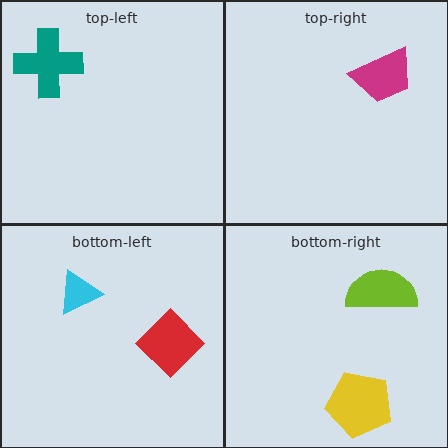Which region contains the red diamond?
The bottom-left region.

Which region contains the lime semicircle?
The bottom-right region.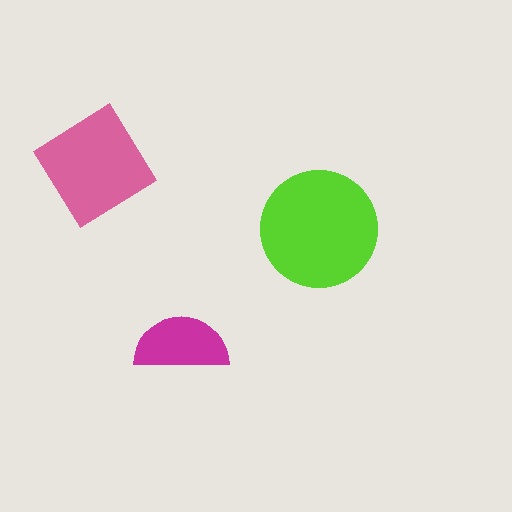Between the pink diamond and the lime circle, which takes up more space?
The lime circle.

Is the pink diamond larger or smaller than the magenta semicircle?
Larger.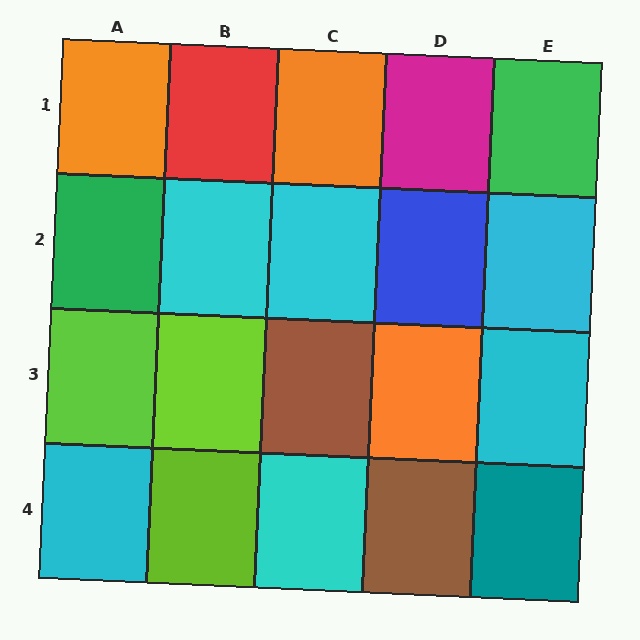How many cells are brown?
2 cells are brown.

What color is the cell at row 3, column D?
Orange.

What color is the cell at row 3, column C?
Brown.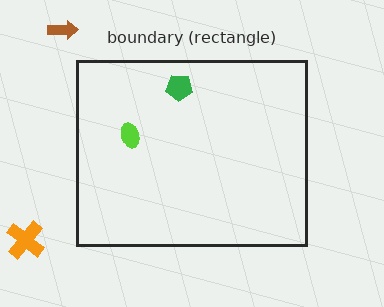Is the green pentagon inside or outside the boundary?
Inside.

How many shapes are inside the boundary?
2 inside, 2 outside.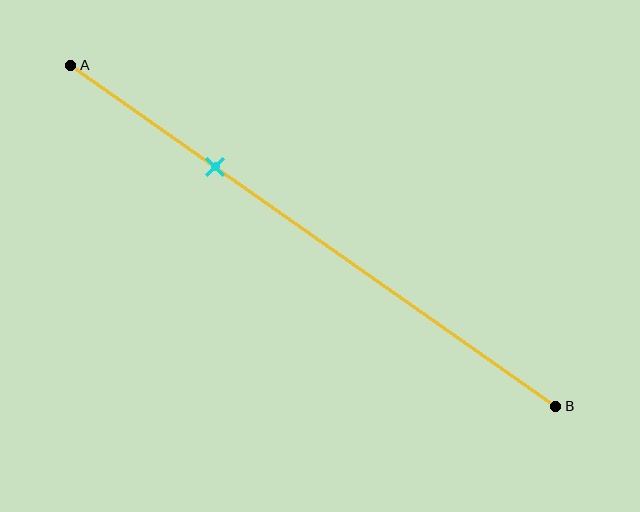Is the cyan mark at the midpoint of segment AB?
No, the mark is at about 30% from A, not at the 50% midpoint.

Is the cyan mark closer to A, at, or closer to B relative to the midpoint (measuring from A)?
The cyan mark is closer to point A than the midpoint of segment AB.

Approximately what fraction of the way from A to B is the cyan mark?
The cyan mark is approximately 30% of the way from A to B.